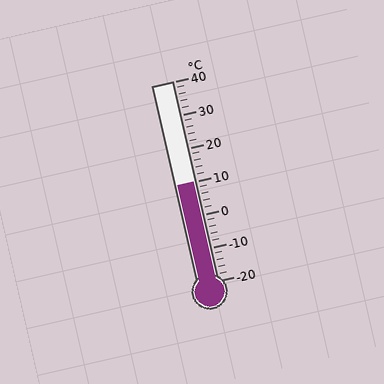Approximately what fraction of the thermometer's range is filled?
The thermometer is filled to approximately 50% of its range.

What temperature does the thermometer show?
The thermometer shows approximately 10°C.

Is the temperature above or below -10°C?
The temperature is above -10°C.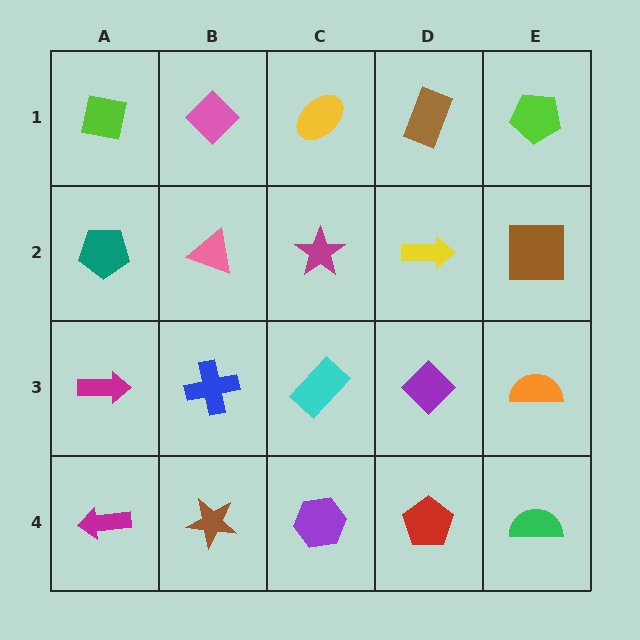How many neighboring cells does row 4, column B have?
3.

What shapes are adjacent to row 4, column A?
A magenta arrow (row 3, column A), a brown star (row 4, column B).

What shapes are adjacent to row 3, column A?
A teal pentagon (row 2, column A), a magenta arrow (row 4, column A), a blue cross (row 3, column B).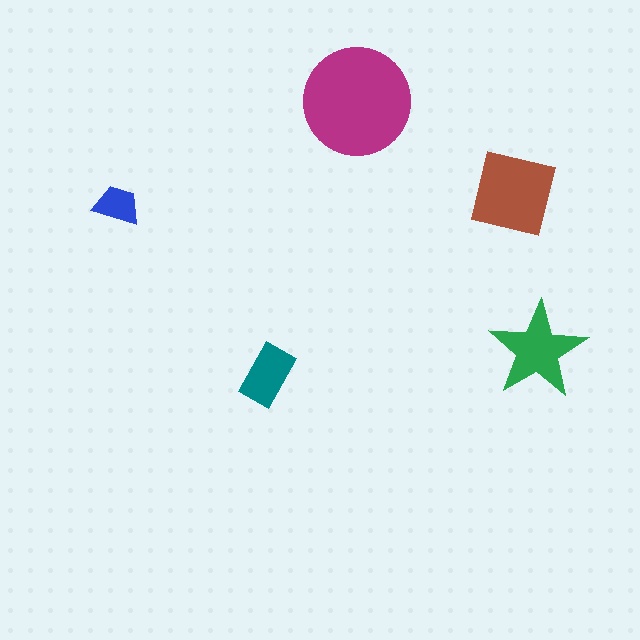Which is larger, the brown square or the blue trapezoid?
The brown square.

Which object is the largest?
The magenta circle.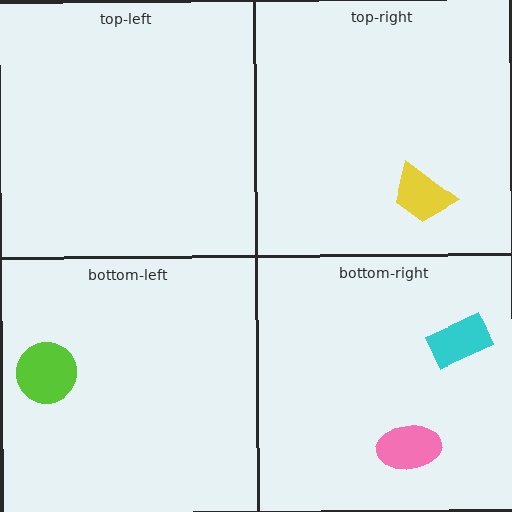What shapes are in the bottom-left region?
The lime circle.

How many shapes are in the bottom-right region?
2.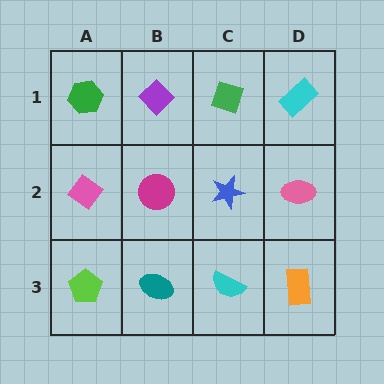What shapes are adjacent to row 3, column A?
A pink diamond (row 2, column A), a teal ellipse (row 3, column B).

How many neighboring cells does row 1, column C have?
3.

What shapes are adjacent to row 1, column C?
A blue star (row 2, column C), a purple diamond (row 1, column B), a cyan rectangle (row 1, column D).